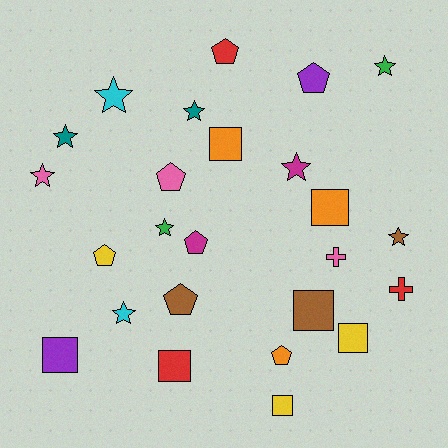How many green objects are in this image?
There are 2 green objects.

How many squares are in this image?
There are 7 squares.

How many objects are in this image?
There are 25 objects.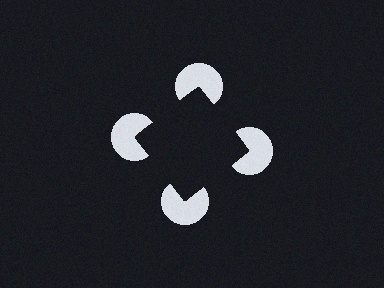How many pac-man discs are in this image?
There are 4 — one at each vertex of the illusory square.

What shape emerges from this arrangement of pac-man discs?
An illusory square — its edges are inferred from the aligned wedge cuts in the pac-man discs, not physically drawn.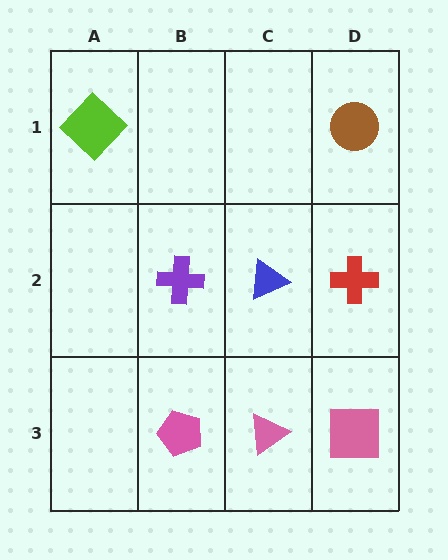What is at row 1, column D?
A brown circle.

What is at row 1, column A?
A lime diamond.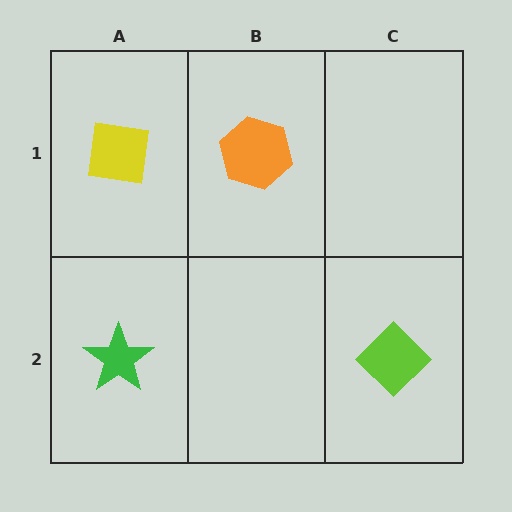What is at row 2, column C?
A lime diamond.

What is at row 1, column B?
An orange hexagon.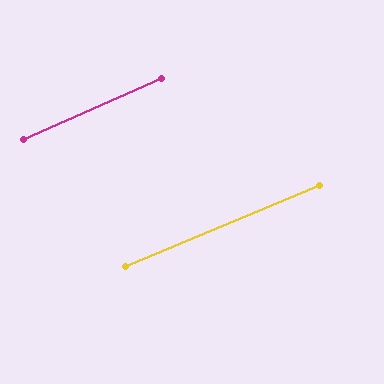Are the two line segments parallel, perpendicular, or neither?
Parallel — their directions differ by only 1.5°.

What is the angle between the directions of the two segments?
Approximately 2 degrees.